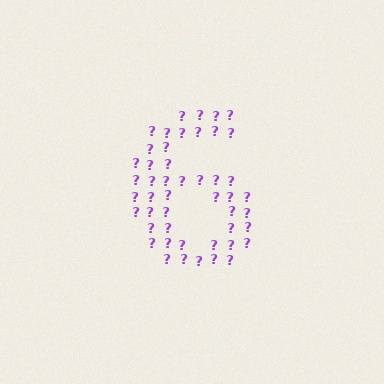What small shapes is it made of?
It is made of small question marks.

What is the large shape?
The large shape is the digit 6.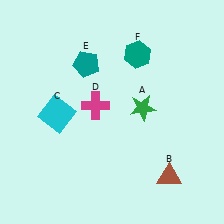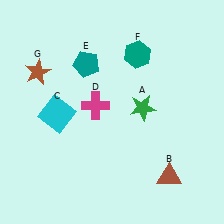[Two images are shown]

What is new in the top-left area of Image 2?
A brown star (G) was added in the top-left area of Image 2.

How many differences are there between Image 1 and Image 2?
There is 1 difference between the two images.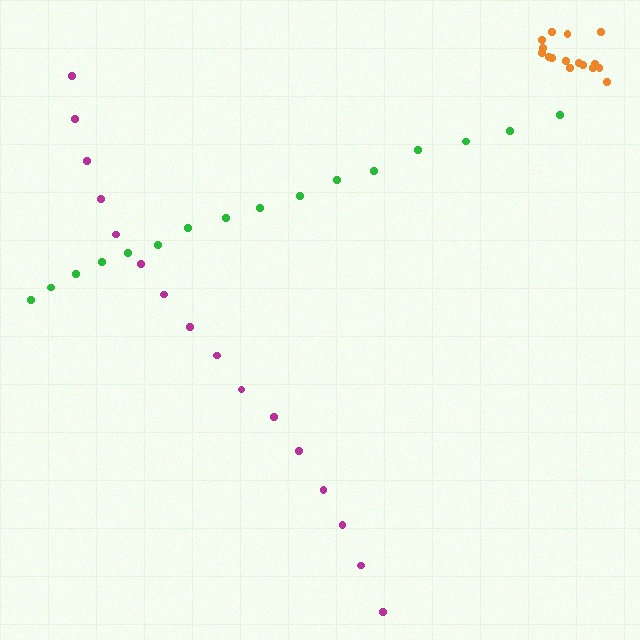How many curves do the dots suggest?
There are 3 distinct paths.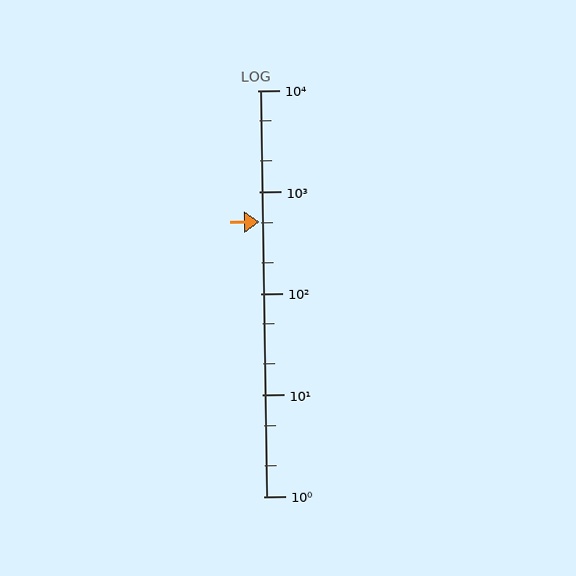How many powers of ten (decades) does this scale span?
The scale spans 4 decades, from 1 to 10000.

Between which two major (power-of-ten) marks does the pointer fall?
The pointer is between 100 and 1000.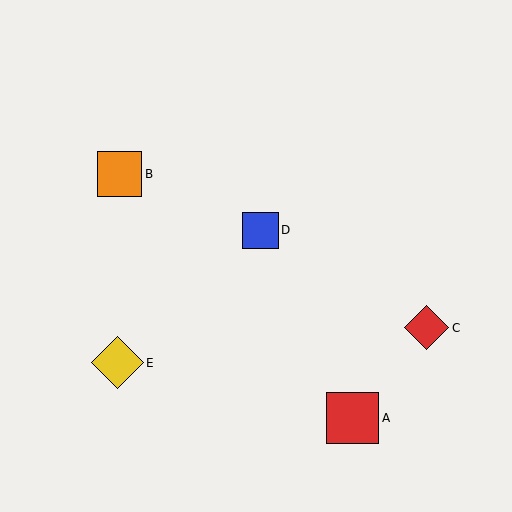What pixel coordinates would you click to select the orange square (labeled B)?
Click at (120, 174) to select the orange square B.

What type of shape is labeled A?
Shape A is a red square.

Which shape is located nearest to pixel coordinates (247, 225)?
The blue square (labeled D) at (260, 230) is nearest to that location.